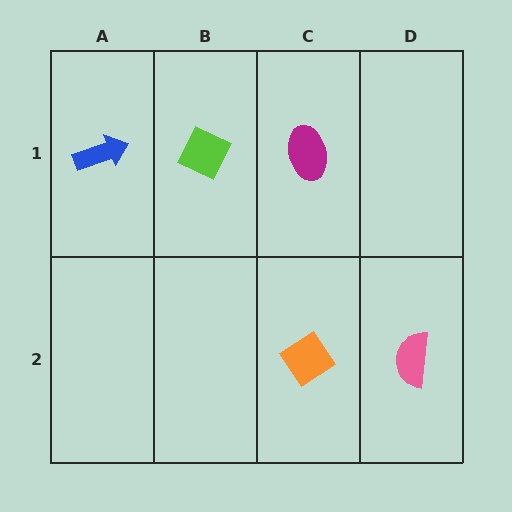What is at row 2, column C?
An orange diamond.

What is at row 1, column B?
A lime diamond.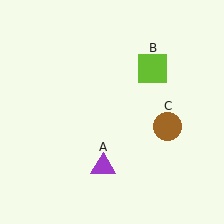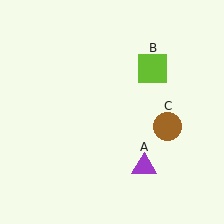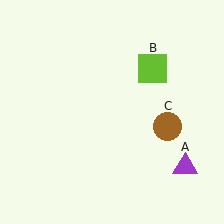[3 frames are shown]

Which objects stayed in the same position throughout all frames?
Lime square (object B) and brown circle (object C) remained stationary.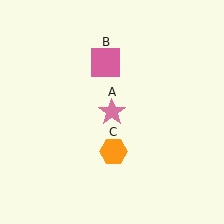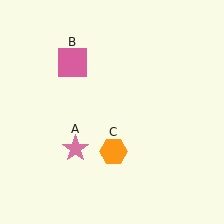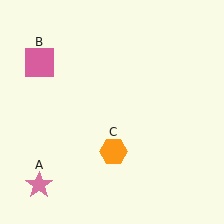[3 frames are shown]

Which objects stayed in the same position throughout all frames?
Orange hexagon (object C) remained stationary.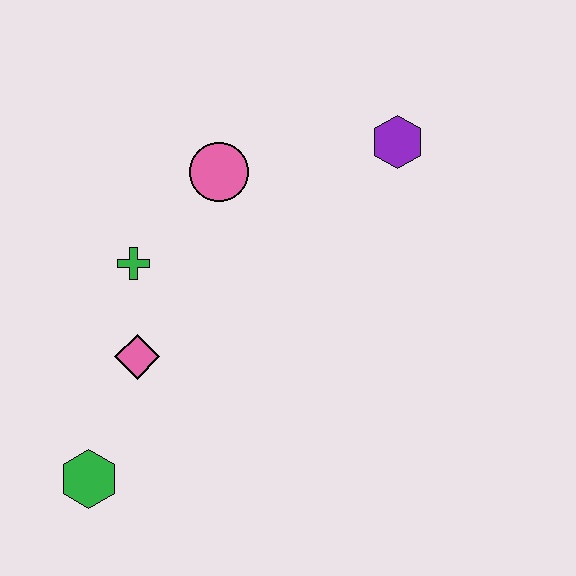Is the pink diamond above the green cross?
No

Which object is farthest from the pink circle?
The green hexagon is farthest from the pink circle.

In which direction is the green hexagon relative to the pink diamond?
The green hexagon is below the pink diamond.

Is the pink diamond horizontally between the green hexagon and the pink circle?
Yes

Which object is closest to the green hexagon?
The pink diamond is closest to the green hexagon.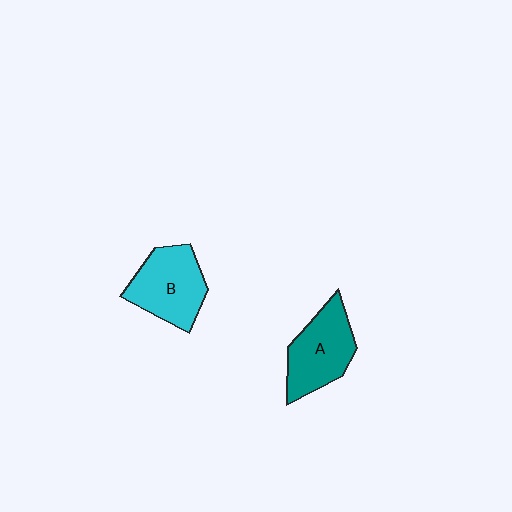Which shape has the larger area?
Shape B (cyan).